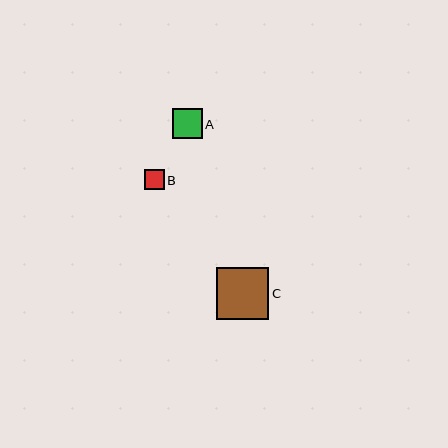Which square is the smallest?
Square B is the smallest with a size of approximately 20 pixels.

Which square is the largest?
Square C is the largest with a size of approximately 52 pixels.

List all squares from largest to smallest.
From largest to smallest: C, A, B.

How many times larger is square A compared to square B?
Square A is approximately 1.5 times the size of square B.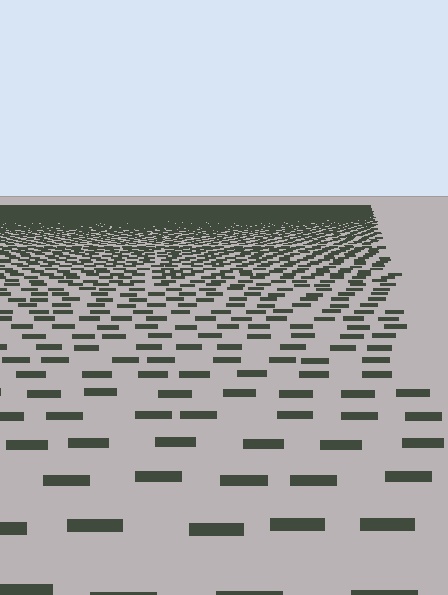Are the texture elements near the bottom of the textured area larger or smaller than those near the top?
Larger. Near the bottom, elements are closer to the viewer and appear at a bigger on-screen size.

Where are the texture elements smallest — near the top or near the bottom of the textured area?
Near the top.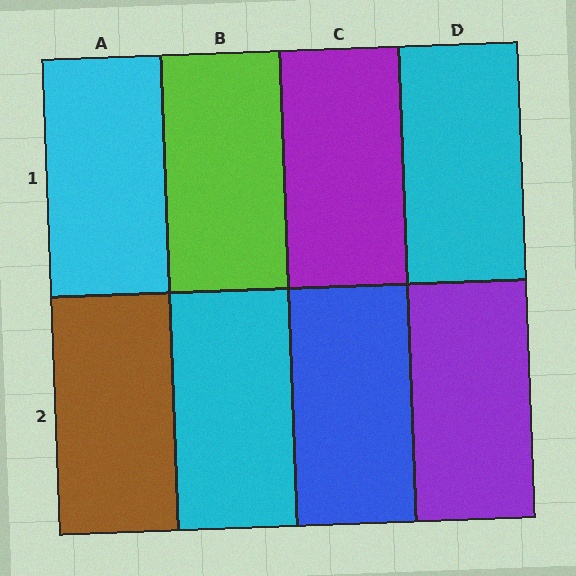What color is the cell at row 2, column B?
Cyan.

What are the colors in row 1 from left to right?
Cyan, lime, purple, cyan.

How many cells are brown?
1 cell is brown.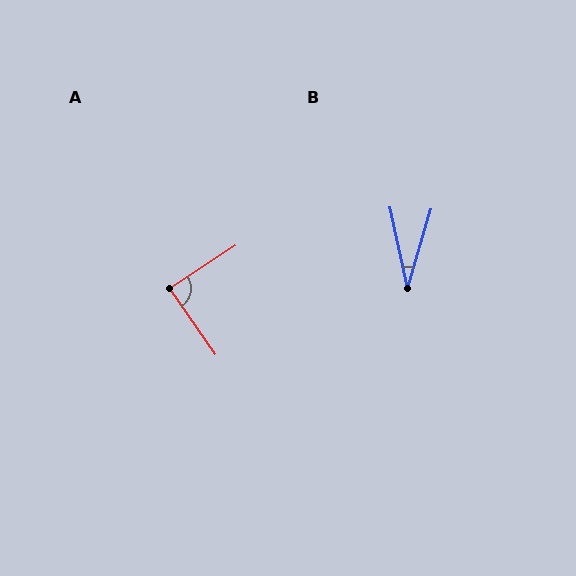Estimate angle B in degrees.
Approximately 29 degrees.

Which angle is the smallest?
B, at approximately 29 degrees.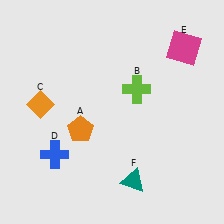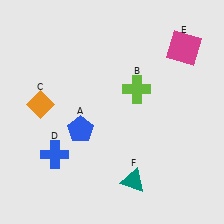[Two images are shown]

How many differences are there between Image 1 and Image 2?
There is 1 difference between the two images.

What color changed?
The pentagon (A) changed from orange in Image 1 to blue in Image 2.